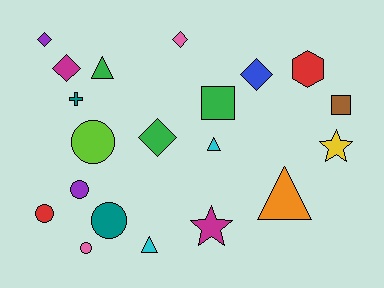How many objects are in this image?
There are 20 objects.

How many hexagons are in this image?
There is 1 hexagon.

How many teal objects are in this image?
There are 2 teal objects.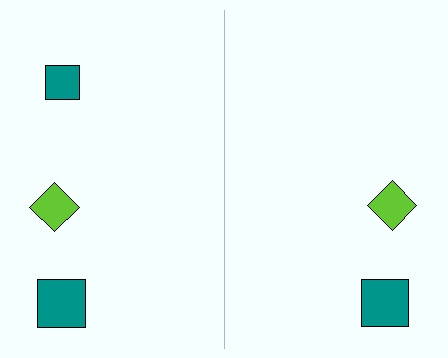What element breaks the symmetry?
A teal square is missing from the right side.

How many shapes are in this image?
There are 5 shapes in this image.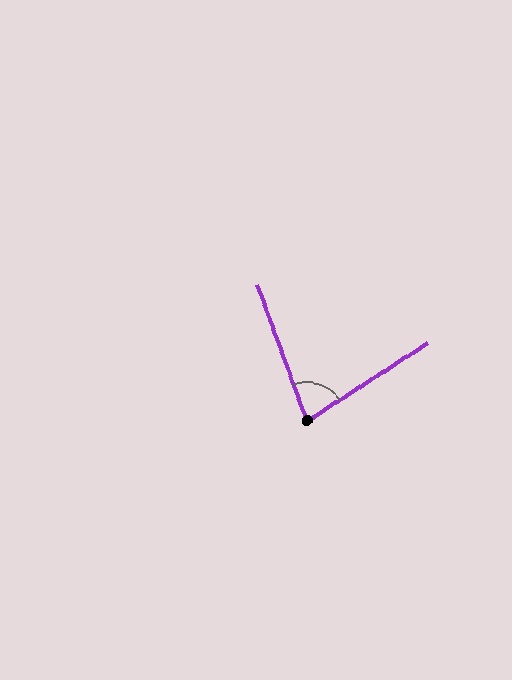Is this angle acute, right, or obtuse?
It is acute.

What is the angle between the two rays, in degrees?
Approximately 77 degrees.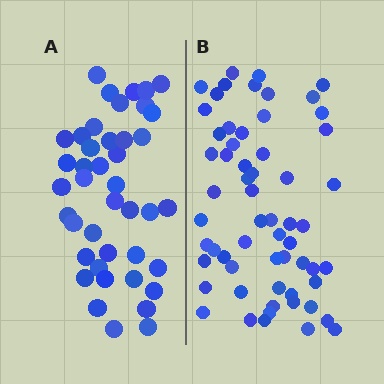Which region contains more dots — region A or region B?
Region B (the right region) has more dots.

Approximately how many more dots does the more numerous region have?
Region B has approximately 20 more dots than region A.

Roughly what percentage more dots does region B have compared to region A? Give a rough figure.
About 45% more.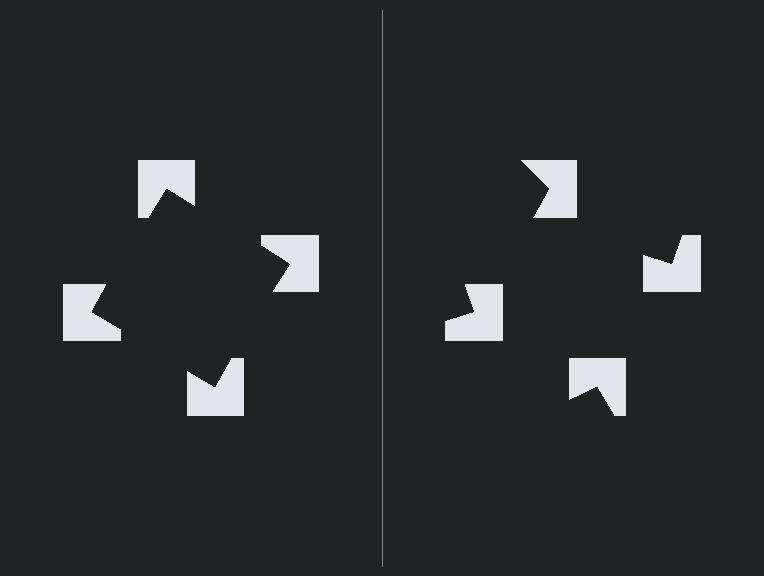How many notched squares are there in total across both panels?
8 — 4 on each side.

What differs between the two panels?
The notched squares are positioned identically on both sides; only the wedge orientations differ. On the left they align to a square; on the right they are misaligned.